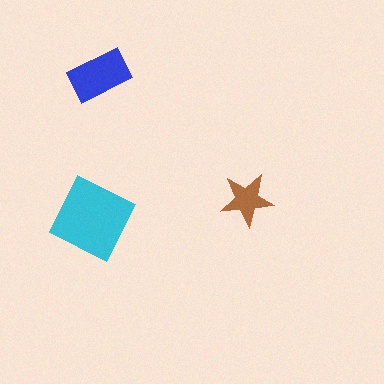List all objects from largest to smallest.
The cyan diamond, the blue rectangle, the brown star.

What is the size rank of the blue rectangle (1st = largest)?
2nd.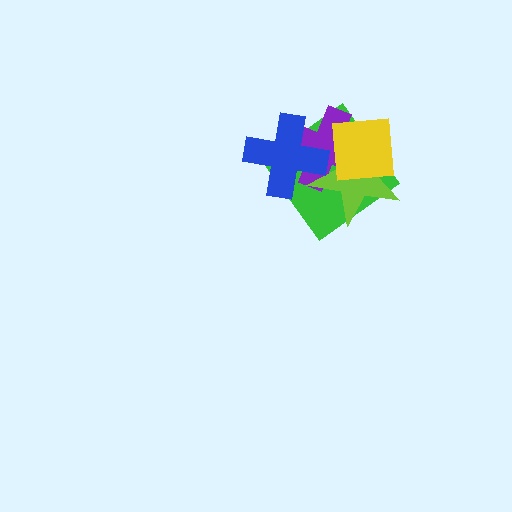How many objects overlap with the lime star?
4 objects overlap with the lime star.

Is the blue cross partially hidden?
No, no other shape covers it.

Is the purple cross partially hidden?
Yes, it is partially covered by another shape.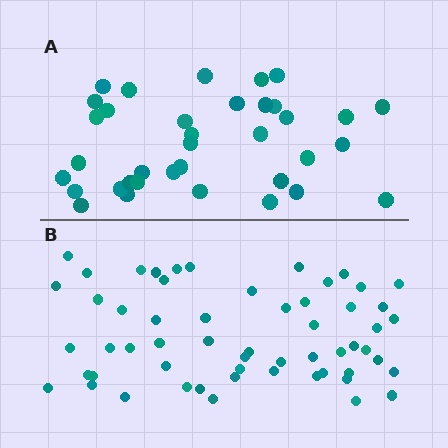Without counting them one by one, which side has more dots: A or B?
Region B (the bottom region) has more dots.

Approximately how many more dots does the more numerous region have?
Region B has approximately 20 more dots than region A.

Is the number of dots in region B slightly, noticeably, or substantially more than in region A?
Region B has substantially more. The ratio is roughly 1.6 to 1.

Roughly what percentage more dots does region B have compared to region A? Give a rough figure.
About 60% more.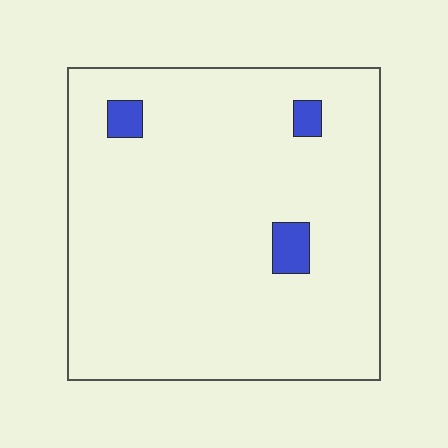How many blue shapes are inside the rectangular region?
3.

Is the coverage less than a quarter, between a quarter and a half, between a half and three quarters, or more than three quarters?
Less than a quarter.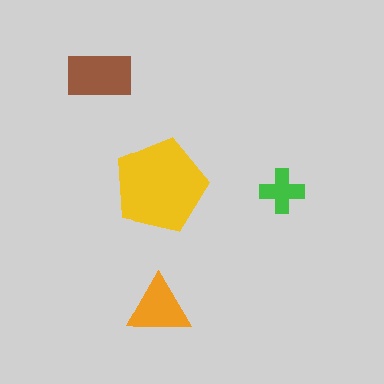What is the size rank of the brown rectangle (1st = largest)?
2nd.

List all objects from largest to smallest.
The yellow pentagon, the brown rectangle, the orange triangle, the green cross.